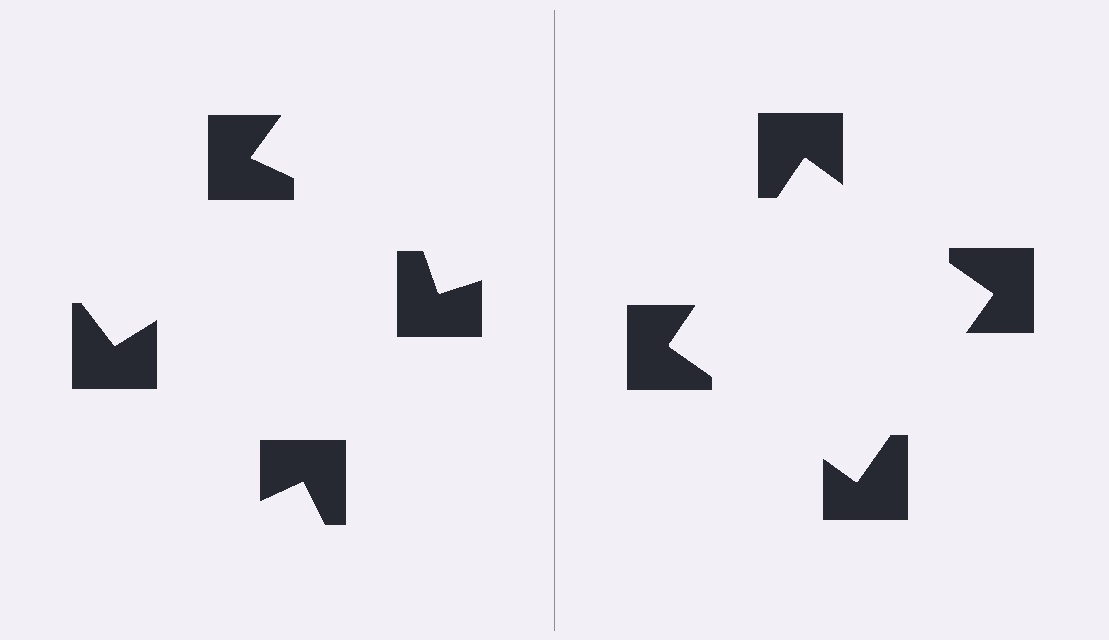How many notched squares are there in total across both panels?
8 — 4 on each side.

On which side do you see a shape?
An illusory square appears on the right side. On the left side the wedge cuts are rotated, so no coherent shape forms.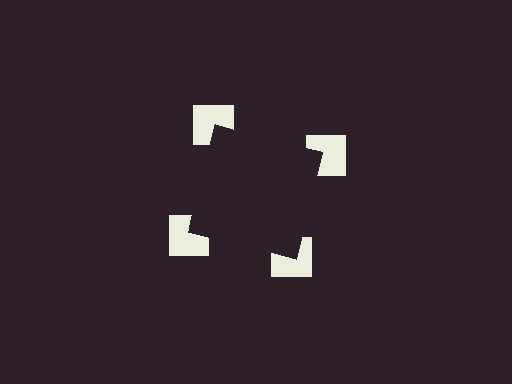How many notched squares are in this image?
There are 4 — one at each vertex of the illusory square.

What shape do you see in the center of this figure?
An illusory square — its edges are inferred from the aligned wedge cuts in the notched squares, not physically drawn.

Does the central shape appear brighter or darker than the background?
It typically appears slightly darker than the background, even though no actual brightness change is drawn.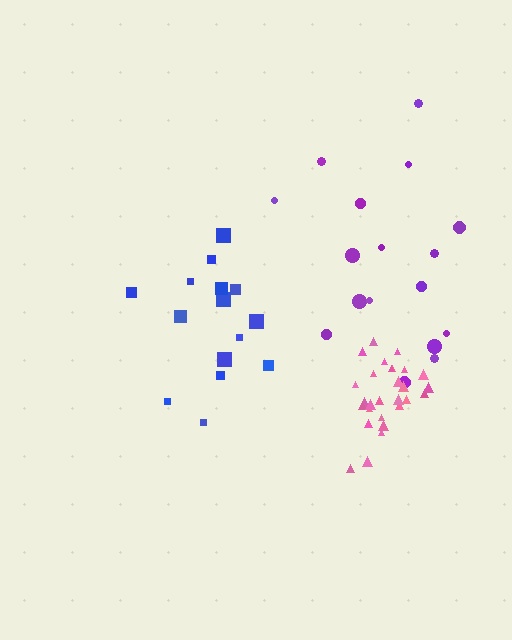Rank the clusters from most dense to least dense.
pink, blue, purple.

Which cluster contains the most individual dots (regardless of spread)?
Pink (28).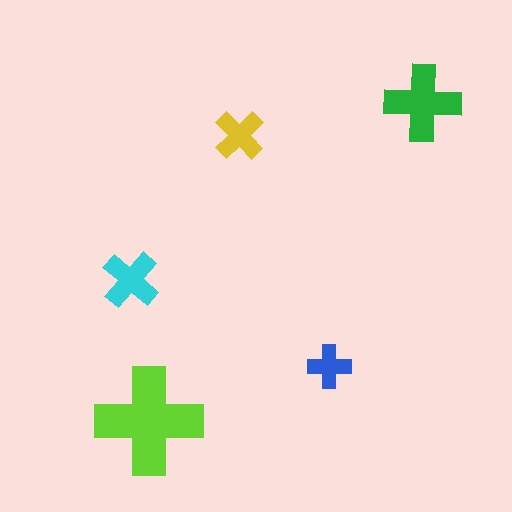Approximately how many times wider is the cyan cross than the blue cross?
About 1.5 times wider.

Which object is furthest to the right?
The green cross is rightmost.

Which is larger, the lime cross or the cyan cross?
The lime one.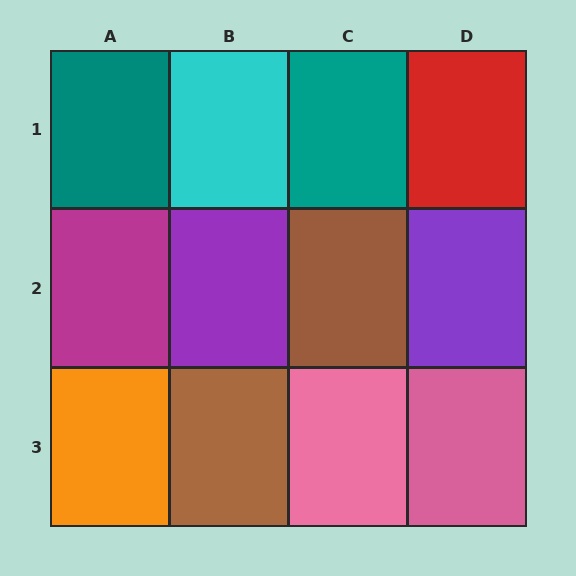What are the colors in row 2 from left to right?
Magenta, purple, brown, purple.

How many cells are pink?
2 cells are pink.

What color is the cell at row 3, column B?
Brown.